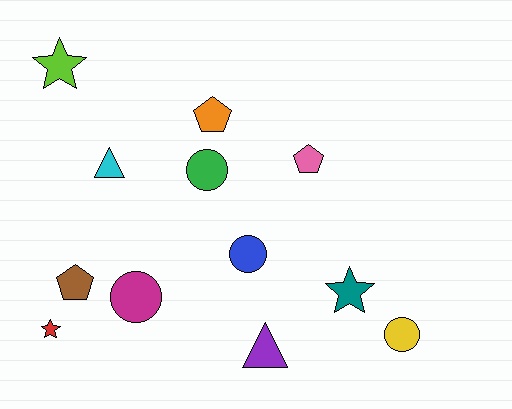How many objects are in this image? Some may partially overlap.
There are 12 objects.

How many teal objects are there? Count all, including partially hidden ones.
There is 1 teal object.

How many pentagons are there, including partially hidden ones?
There are 3 pentagons.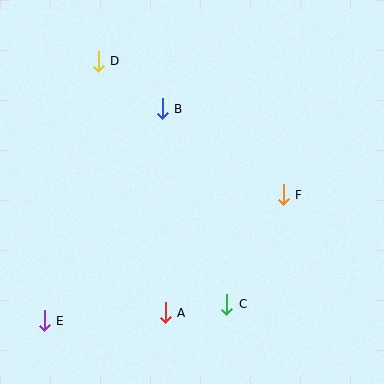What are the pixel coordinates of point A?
Point A is at (165, 313).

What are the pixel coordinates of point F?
Point F is at (283, 195).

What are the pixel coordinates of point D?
Point D is at (98, 61).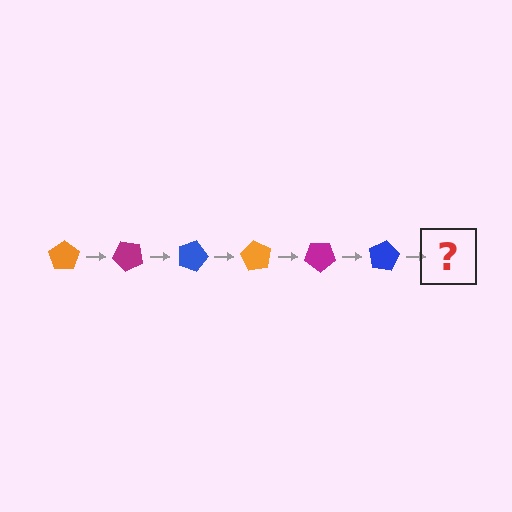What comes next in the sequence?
The next element should be an orange pentagon, rotated 270 degrees from the start.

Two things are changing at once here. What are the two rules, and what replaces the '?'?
The two rules are that it rotates 45 degrees each step and the color cycles through orange, magenta, and blue. The '?' should be an orange pentagon, rotated 270 degrees from the start.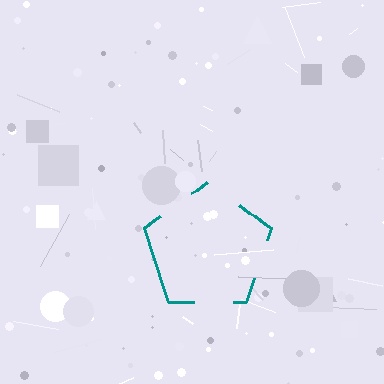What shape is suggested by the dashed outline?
The dashed outline suggests a pentagon.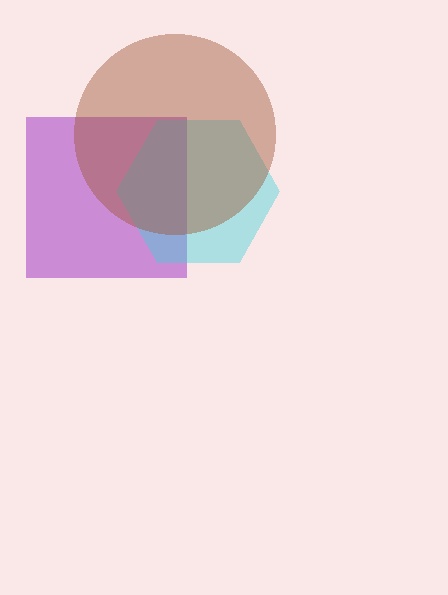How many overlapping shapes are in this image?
There are 3 overlapping shapes in the image.